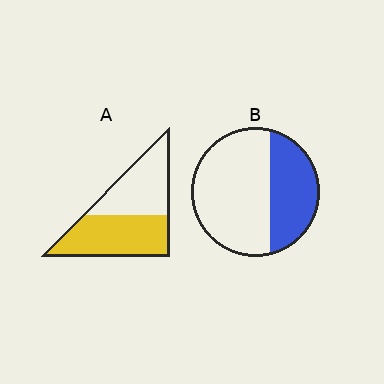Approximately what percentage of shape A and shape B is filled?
A is approximately 55% and B is approximately 35%.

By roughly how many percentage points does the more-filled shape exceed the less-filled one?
By roughly 20 percentage points (A over B).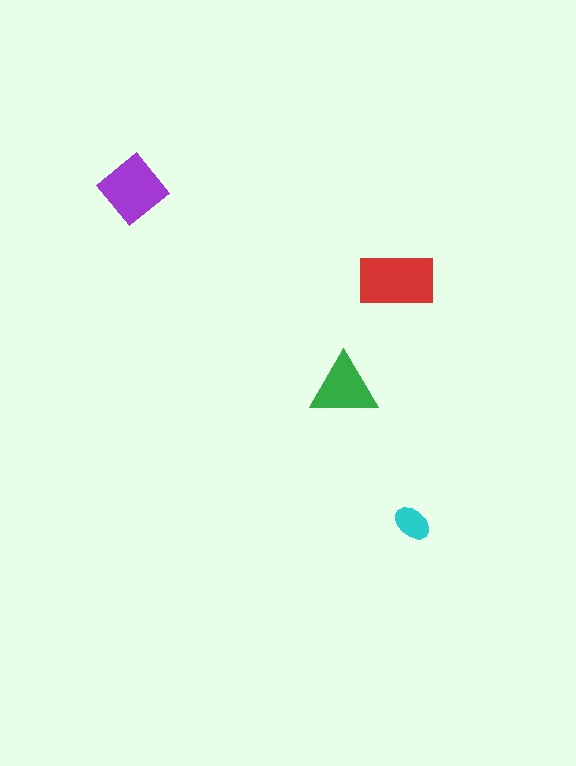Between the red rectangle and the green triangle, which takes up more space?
The red rectangle.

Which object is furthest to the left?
The purple diamond is leftmost.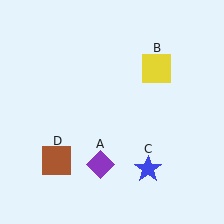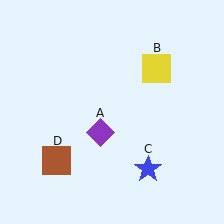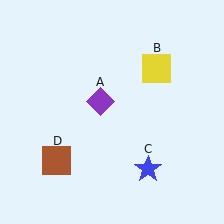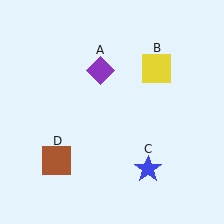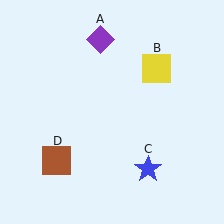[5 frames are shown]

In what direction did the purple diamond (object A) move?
The purple diamond (object A) moved up.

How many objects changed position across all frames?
1 object changed position: purple diamond (object A).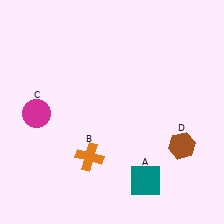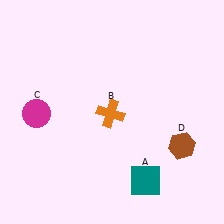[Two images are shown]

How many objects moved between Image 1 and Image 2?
1 object moved between the two images.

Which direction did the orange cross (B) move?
The orange cross (B) moved up.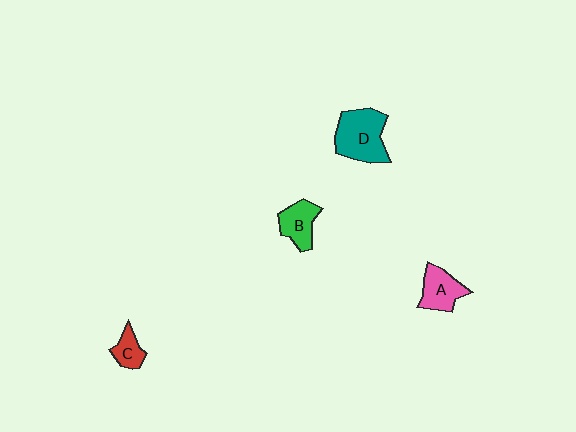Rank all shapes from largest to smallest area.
From largest to smallest: D (teal), A (pink), B (green), C (red).